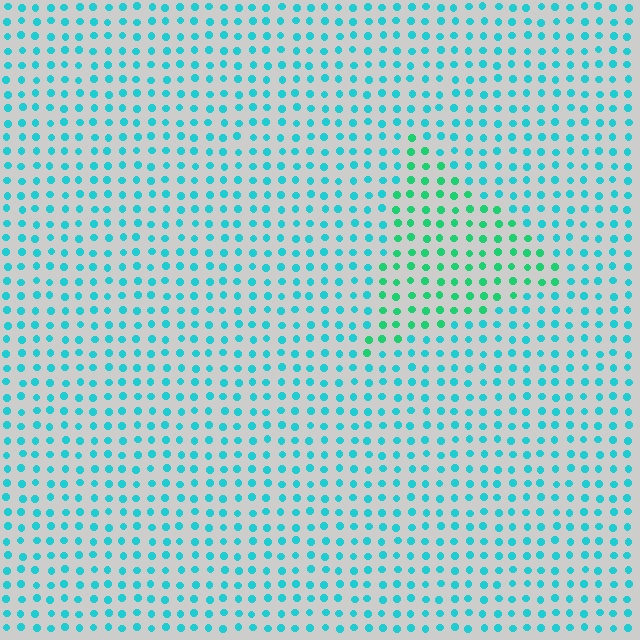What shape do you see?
I see a triangle.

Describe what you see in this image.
The image is filled with small cyan elements in a uniform arrangement. A triangle-shaped region is visible where the elements are tinted to a slightly different hue, forming a subtle color boundary.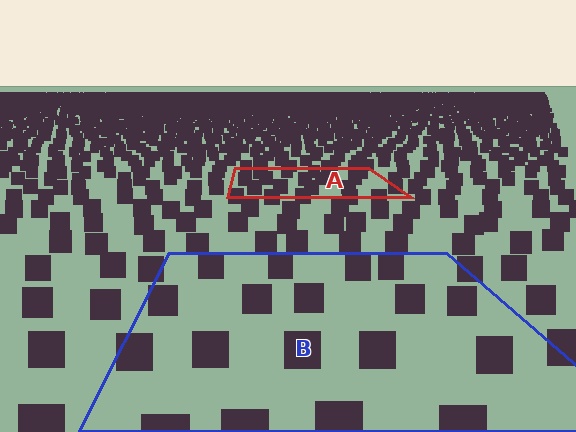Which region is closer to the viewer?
Region B is closer. The texture elements there are larger and more spread out.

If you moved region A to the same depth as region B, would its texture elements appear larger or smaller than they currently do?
They would appear larger. At a closer depth, the same texture elements are projected at a bigger on-screen size.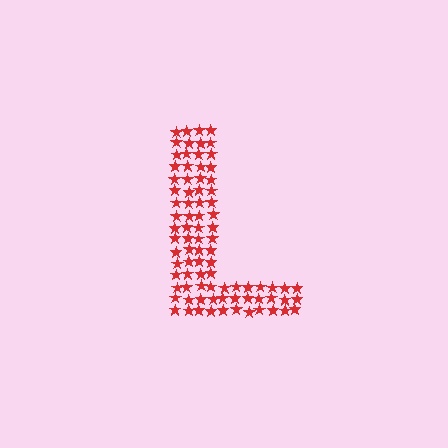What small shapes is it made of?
It is made of small stars.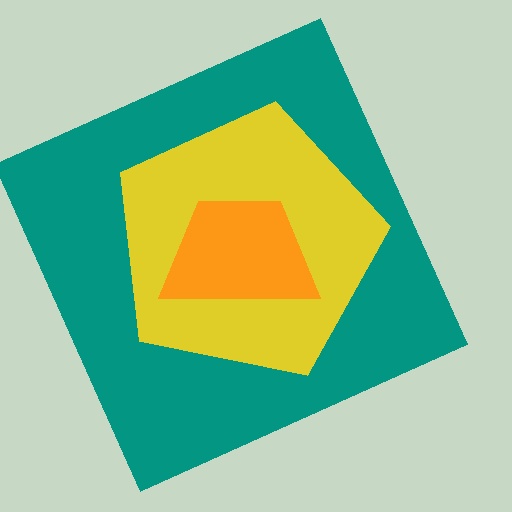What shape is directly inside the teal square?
The yellow pentagon.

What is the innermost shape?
The orange trapezoid.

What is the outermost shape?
The teal square.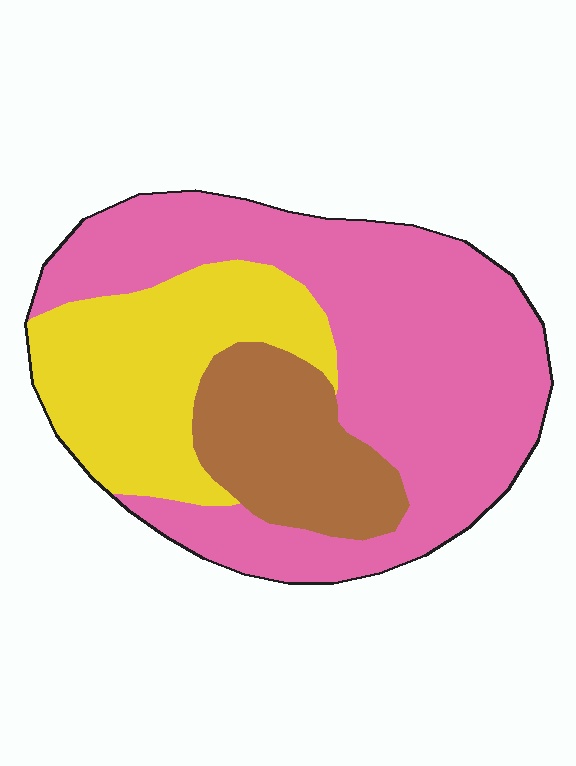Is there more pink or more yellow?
Pink.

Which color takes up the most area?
Pink, at roughly 55%.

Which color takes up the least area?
Brown, at roughly 20%.